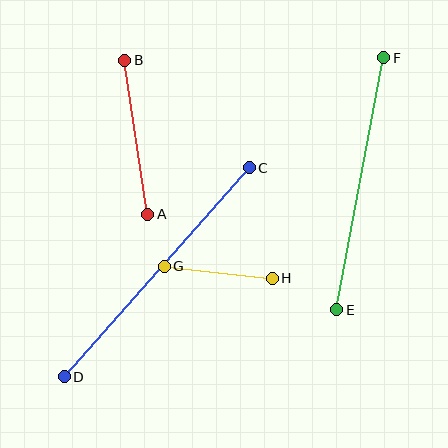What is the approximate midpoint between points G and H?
The midpoint is at approximately (218, 272) pixels.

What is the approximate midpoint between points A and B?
The midpoint is at approximately (136, 137) pixels.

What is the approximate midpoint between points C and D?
The midpoint is at approximately (157, 272) pixels.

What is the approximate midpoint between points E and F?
The midpoint is at approximately (360, 184) pixels.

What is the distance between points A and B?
The distance is approximately 155 pixels.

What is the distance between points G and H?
The distance is approximately 108 pixels.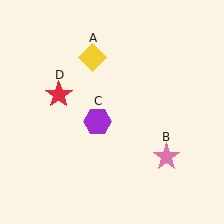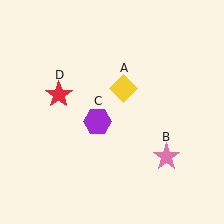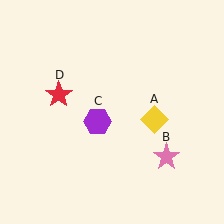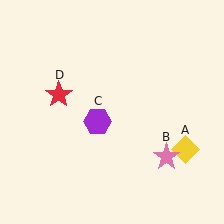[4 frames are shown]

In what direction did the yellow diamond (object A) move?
The yellow diamond (object A) moved down and to the right.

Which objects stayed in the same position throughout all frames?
Pink star (object B) and purple hexagon (object C) and red star (object D) remained stationary.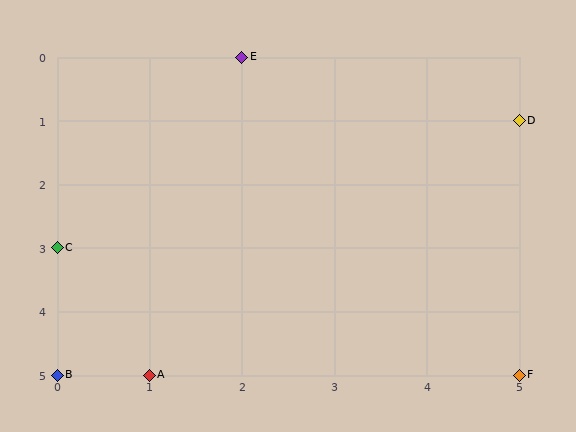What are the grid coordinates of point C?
Point C is at grid coordinates (0, 3).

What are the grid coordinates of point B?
Point B is at grid coordinates (0, 5).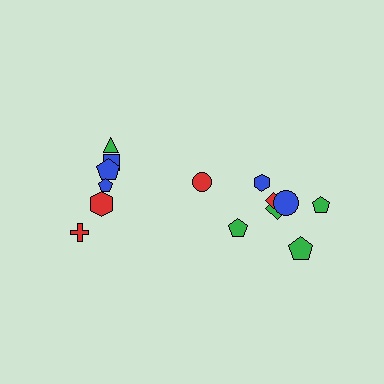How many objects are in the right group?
There are 8 objects.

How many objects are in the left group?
There are 6 objects.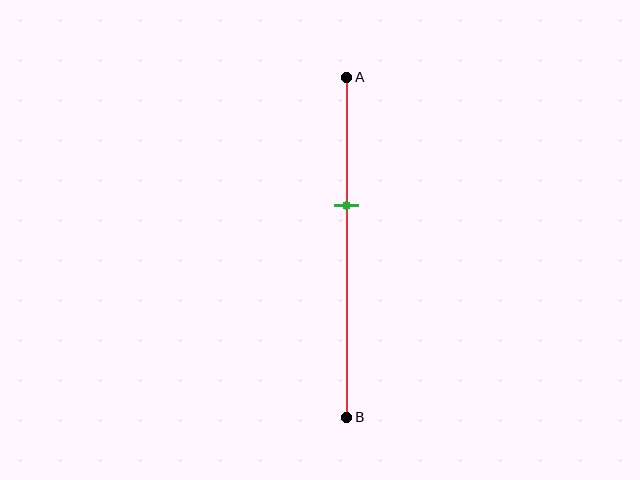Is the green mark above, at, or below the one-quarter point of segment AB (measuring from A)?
The green mark is below the one-quarter point of segment AB.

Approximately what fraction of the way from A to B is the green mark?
The green mark is approximately 40% of the way from A to B.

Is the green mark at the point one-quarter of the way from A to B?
No, the mark is at about 40% from A, not at the 25% one-quarter point.